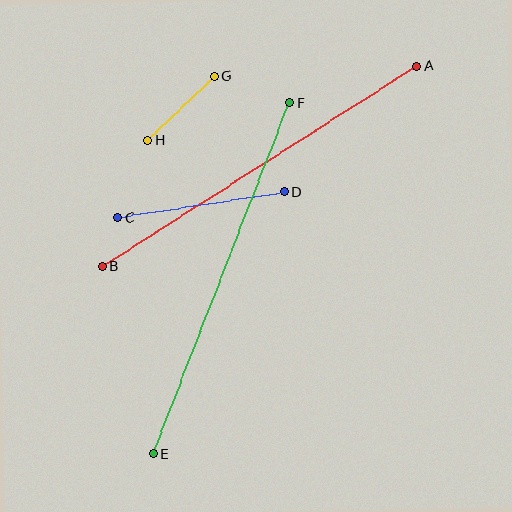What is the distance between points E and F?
The distance is approximately 376 pixels.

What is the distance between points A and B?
The distance is approximately 373 pixels.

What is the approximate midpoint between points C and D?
The midpoint is at approximately (201, 205) pixels.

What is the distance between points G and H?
The distance is approximately 93 pixels.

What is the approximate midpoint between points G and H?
The midpoint is at approximately (181, 108) pixels.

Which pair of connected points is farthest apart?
Points E and F are farthest apart.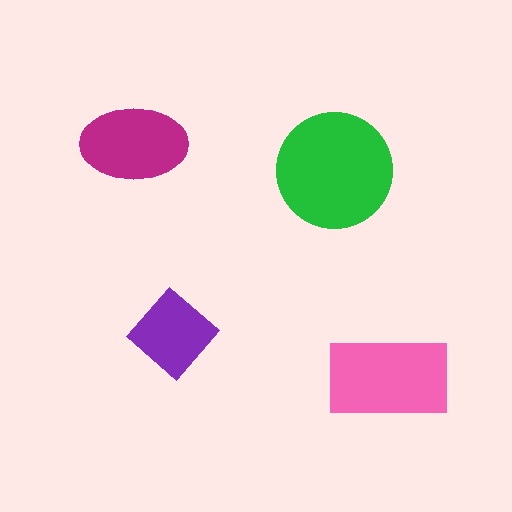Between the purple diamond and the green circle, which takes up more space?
The green circle.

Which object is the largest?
The green circle.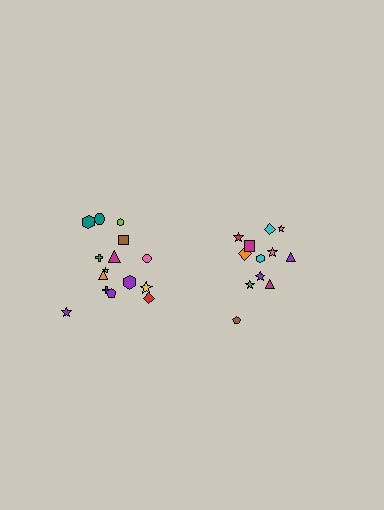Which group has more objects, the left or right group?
The left group.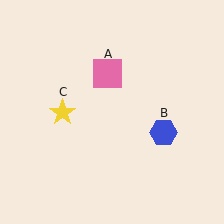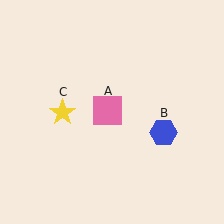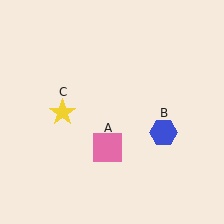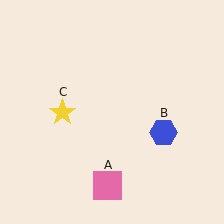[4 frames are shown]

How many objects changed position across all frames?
1 object changed position: pink square (object A).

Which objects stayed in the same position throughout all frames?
Blue hexagon (object B) and yellow star (object C) remained stationary.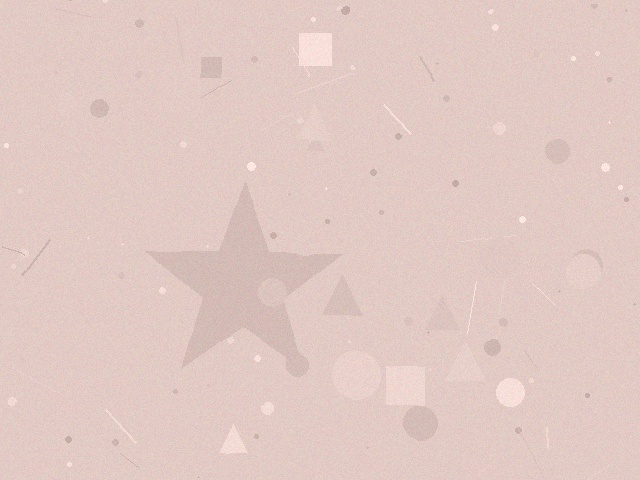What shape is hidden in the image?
A star is hidden in the image.